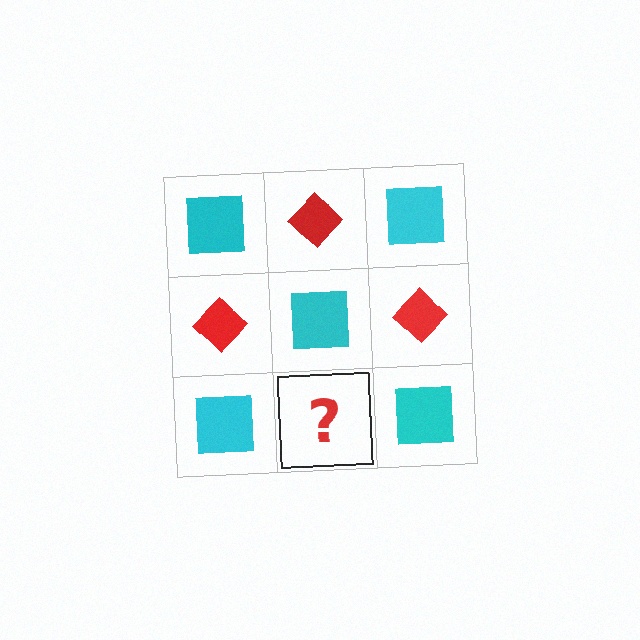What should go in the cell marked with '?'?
The missing cell should contain a red diamond.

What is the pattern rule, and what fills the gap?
The rule is that it alternates cyan square and red diamond in a checkerboard pattern. The gap should be filled with a red diamond.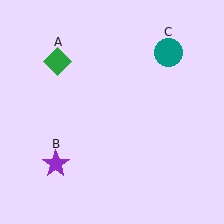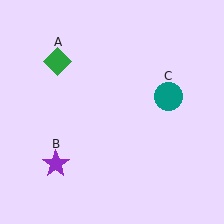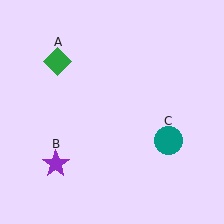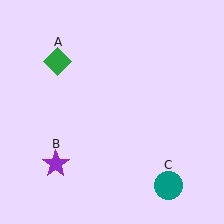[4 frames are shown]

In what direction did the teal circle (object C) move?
The teal circle (object C) moved down.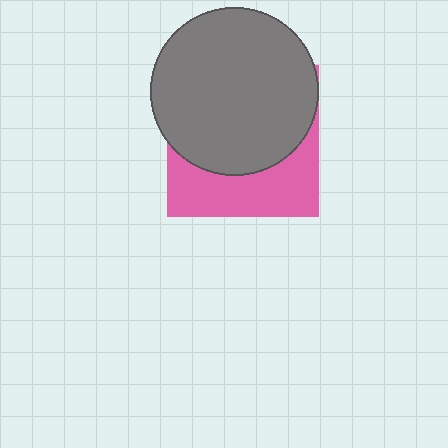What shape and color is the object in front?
The object in front is a gray circle.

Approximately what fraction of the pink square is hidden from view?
Roughly 63% of the pink square is hidden behind the gray circle.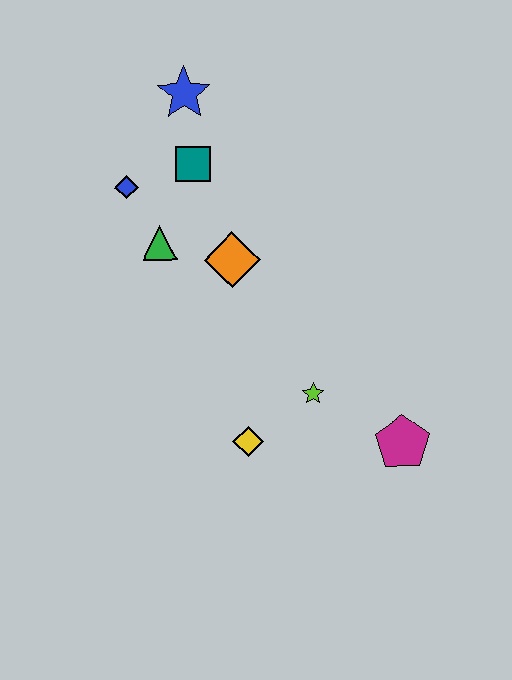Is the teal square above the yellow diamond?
Yes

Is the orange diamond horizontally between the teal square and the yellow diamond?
Yes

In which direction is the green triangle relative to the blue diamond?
The green triangle is below the blue diamond.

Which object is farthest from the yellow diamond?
The blue star is farthest from the yellow diamond.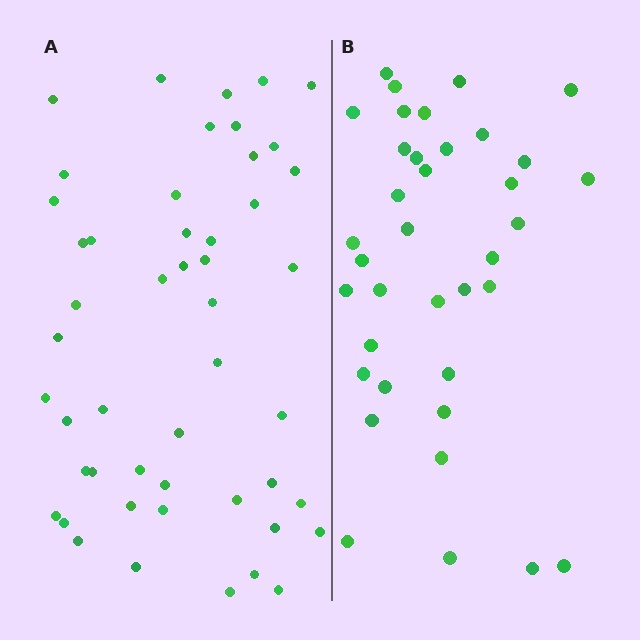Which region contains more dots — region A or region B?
Region A (the left region) has more dots.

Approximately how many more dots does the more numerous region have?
Region A has roughly 12 or so more dots than region B.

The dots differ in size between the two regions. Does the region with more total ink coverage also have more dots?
No. Region B has more total ink coverage because its dots are larger, but region A actually contains more individual dots. Total area can be misleading — the number of items is what matters here.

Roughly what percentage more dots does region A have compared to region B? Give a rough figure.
About 30% more.